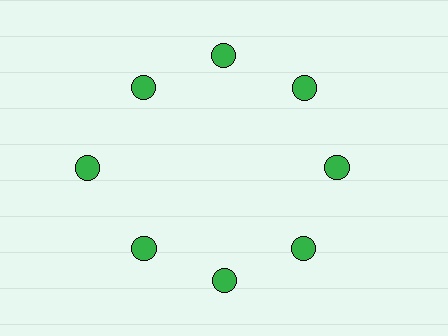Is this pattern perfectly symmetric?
No. The 8 green circles are arranged in a ring, but one element near the 9 o'clock position is pushed outward from the center, breaking the 8-fold rotational symmetry.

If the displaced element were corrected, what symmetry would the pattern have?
It would have 8-fold rotational symmetry — the pattern would map onto itself every 45 degrees.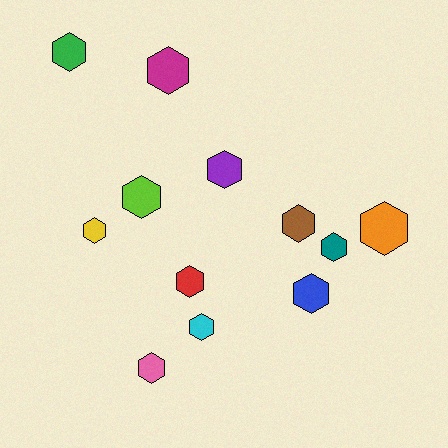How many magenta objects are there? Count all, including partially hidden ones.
There is 1 magenta object.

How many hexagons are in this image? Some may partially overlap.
There are 12 hexagons.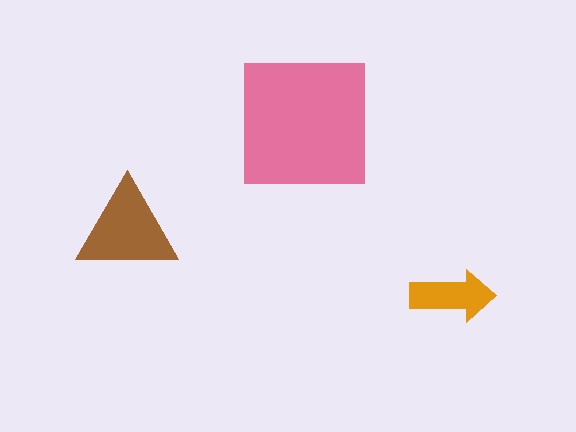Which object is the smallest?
The orange arrow.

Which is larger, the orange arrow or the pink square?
The pink square.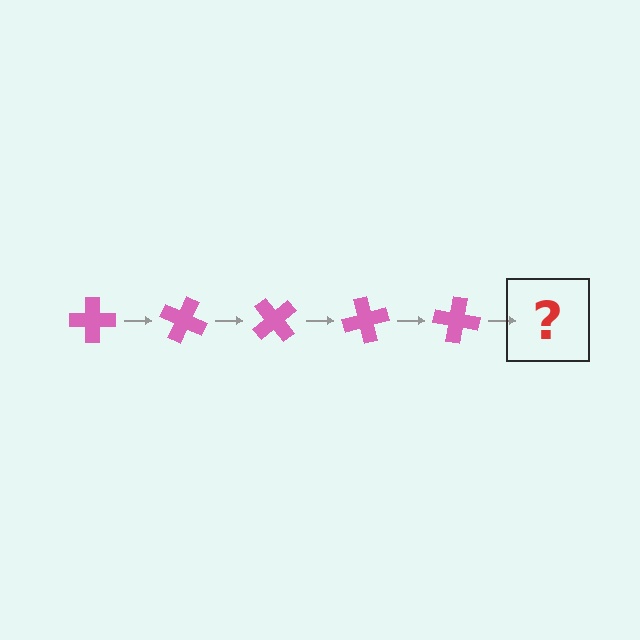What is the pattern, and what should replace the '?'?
The pattern is that the cross rotates 25 degrees each step. The '?' should be a pink cross rotated 125 degrees.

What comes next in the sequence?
The next element should be a pink cross rotated 125 degrees.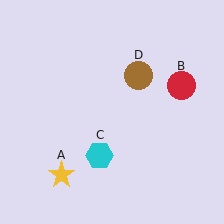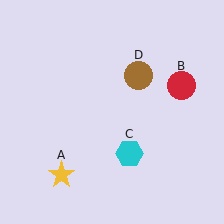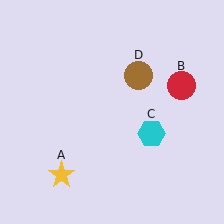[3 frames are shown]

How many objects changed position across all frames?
1 object changed position: cyan hexagon (object C).